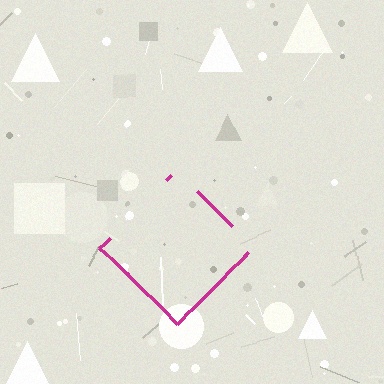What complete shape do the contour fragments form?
The contour fragments form a diamond.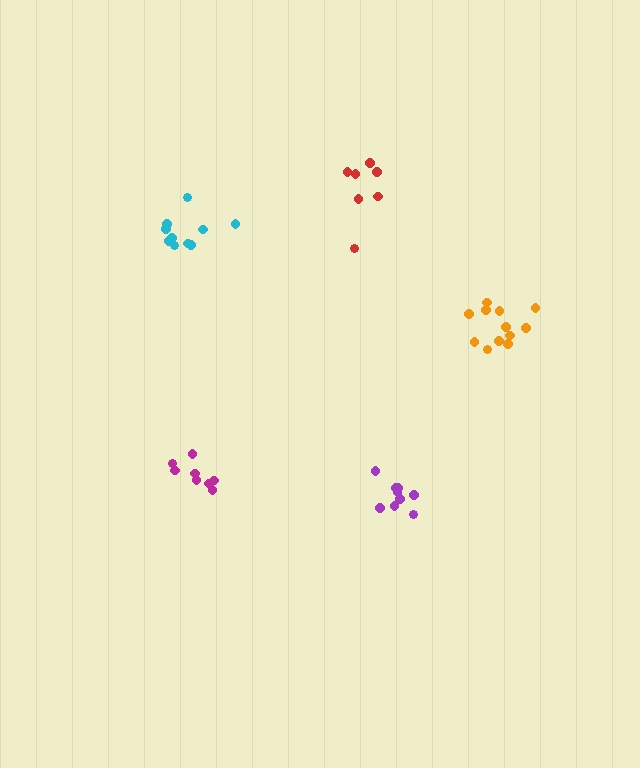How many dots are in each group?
Group 1: 8 dots, Group 2: 10 dots, Group 3: 12 dots, Group 4: 9 dots, Group 5: 7 dots (46 total).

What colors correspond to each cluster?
The clusters are colored: magenta, cyan, orange, purple, red.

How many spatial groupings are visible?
There are 5 spatial groupings.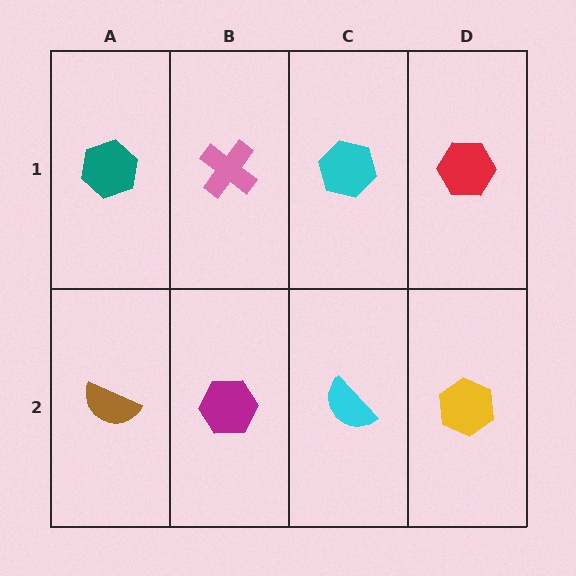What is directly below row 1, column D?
A yellow hexagon.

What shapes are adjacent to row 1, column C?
A cyan semicircle (row 2, column C), a pink cross (row 1, column B), a red hexagon (row 1, column D).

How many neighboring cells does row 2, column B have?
3.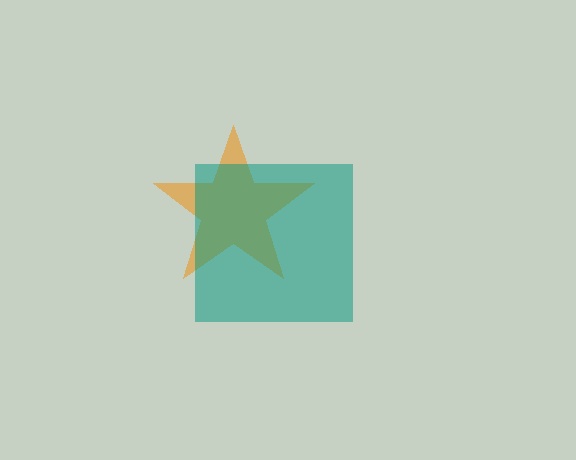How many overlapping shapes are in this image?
There are 2 overlapping shapes in the image.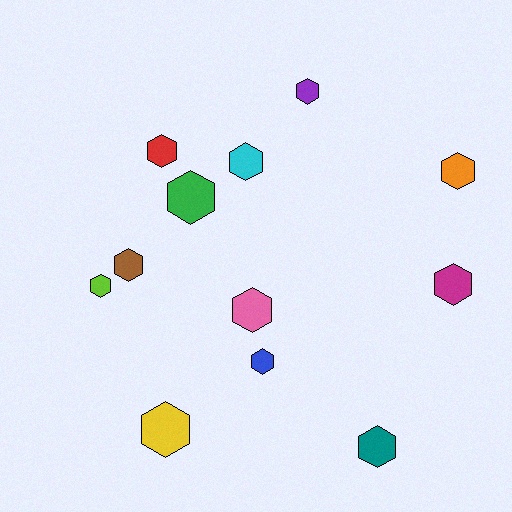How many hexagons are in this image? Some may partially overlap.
There are 12 hexagons.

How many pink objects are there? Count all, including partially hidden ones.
There is 1 pink object.